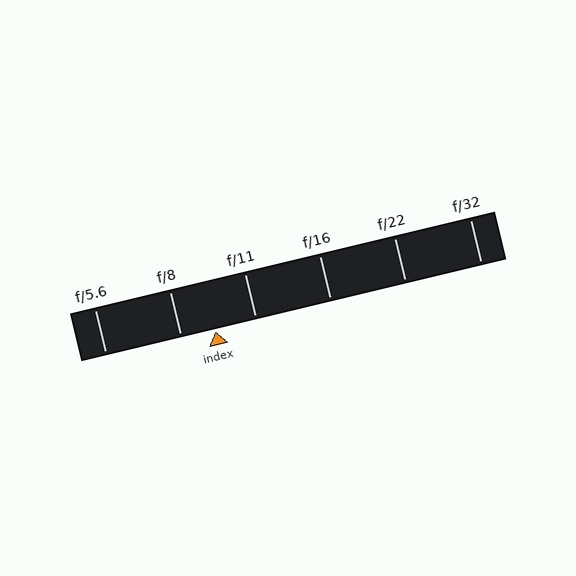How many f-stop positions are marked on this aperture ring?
There are 6 f-stop positions marked.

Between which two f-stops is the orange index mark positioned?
The index mark is between f/8 and f/11.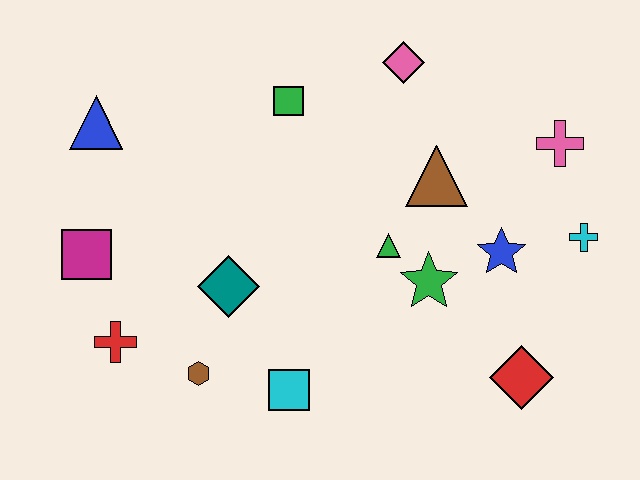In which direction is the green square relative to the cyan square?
The green square is above the cyan square.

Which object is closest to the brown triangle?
The green triangle is closest to the brown triangle.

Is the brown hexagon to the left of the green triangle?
Yes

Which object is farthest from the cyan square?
The pink cross is farthest from the cyan square.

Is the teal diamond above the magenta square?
No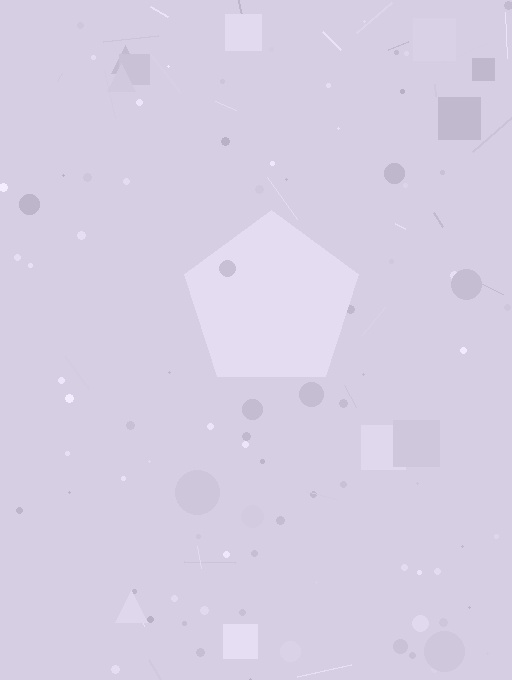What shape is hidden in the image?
A pentagon is hidden in the image.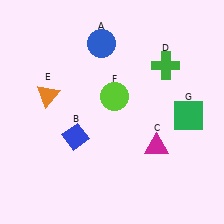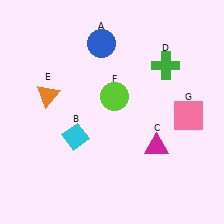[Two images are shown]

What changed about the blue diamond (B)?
In Image 1, B is blue. In Image 2, it changed to cyan.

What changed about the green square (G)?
In Image 1, G is green. In Image 2, it changed to pink.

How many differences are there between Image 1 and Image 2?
There are 2 differences between the two images.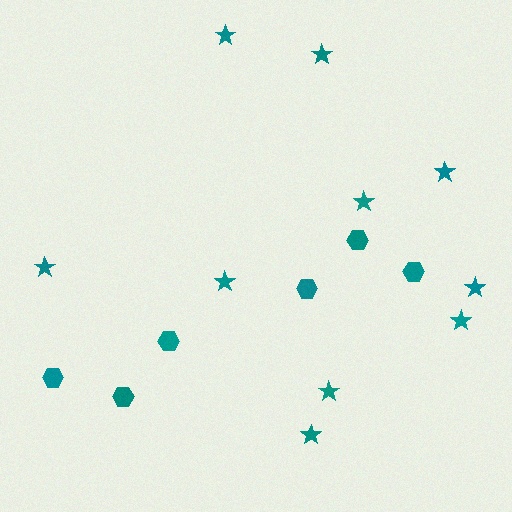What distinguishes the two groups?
There are 2 groups: one group of hexagons (6) and one group of stars (10).